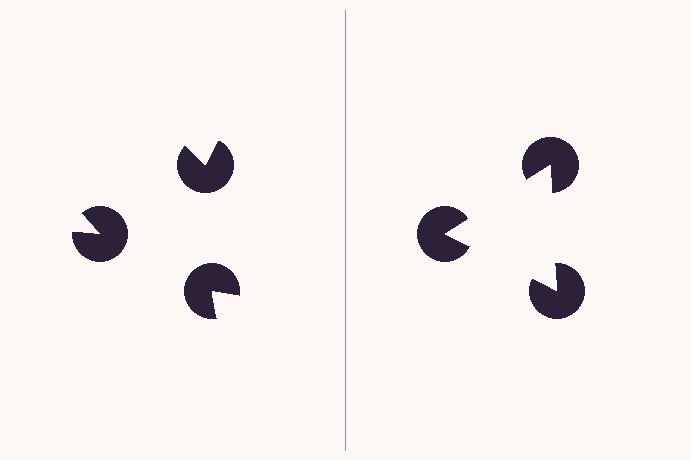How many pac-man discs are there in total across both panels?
6 — 3 on each side.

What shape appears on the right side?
An illusory triangle.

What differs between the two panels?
The pac-man discs are positioned identically on both sides; only the wedge orientations differ. On the right they align to a triangle; on the left they are misaligned.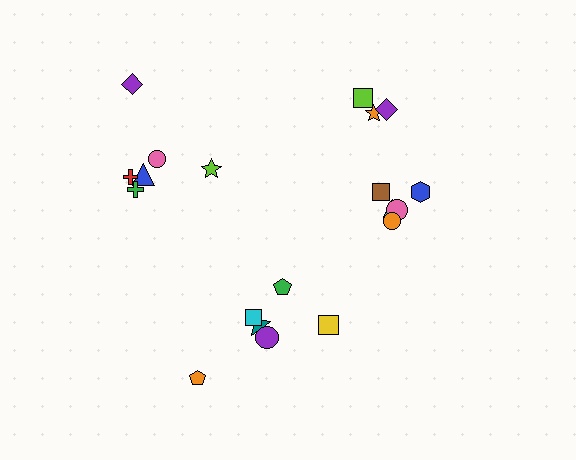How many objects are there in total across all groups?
There are 20 objects.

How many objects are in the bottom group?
There are 6 objects.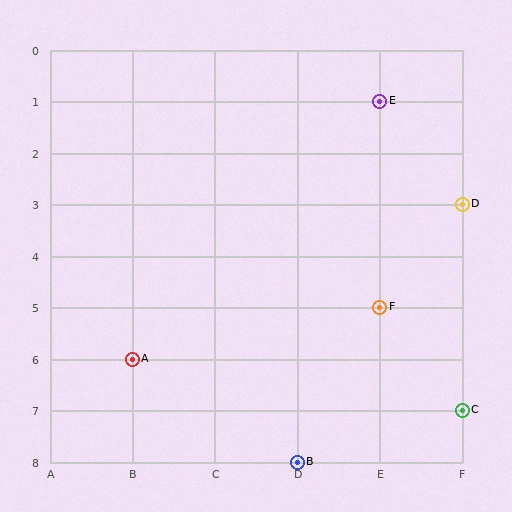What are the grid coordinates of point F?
Point F is at grid coordinates (E, 5).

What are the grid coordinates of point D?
Point D is at grid coordinates (F, 3).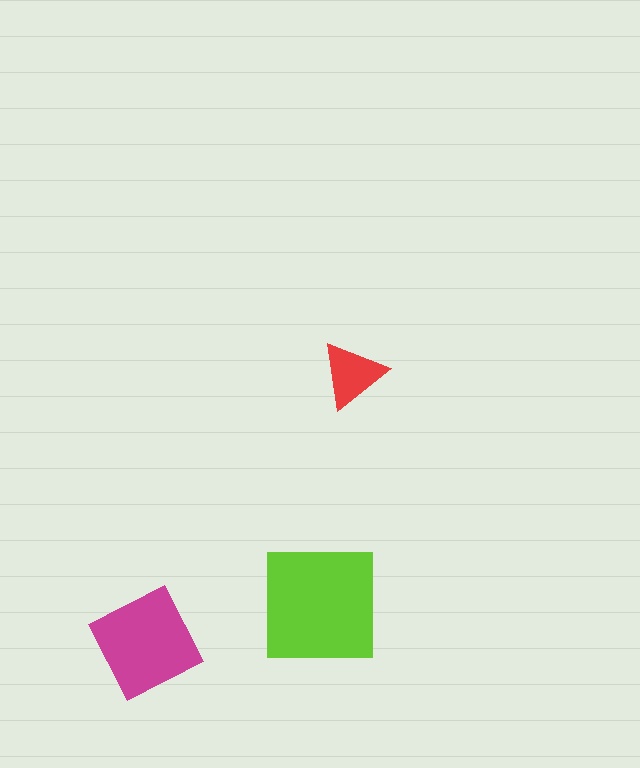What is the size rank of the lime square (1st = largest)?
1st.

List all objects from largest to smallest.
The lime square, the magenta diamond, the red triangle.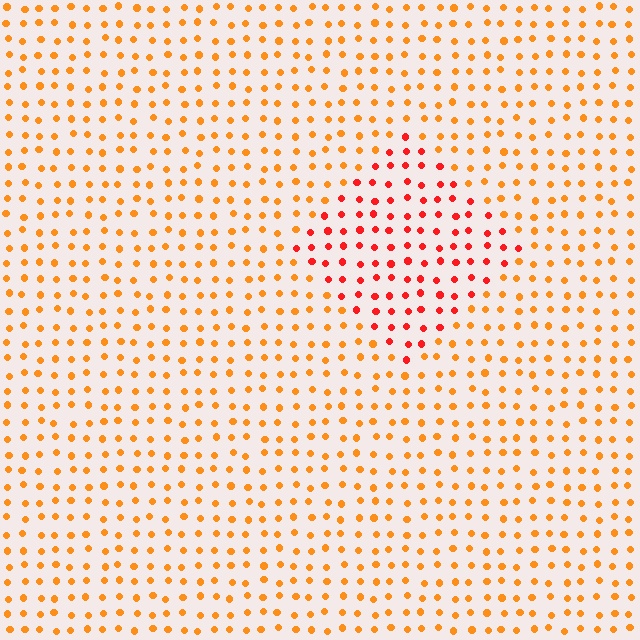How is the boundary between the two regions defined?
The boundary is defined purely by a slight shift in hue (about 33 degrees). Spacing, size, and orientation are identical on both sides.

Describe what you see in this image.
The image is filled with small orange elements in a uniform arrangement. A diamond-shaped region is visible where the elements are tinted to a slightly different hue, forming a subtle color boundary.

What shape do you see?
I see a diamond.